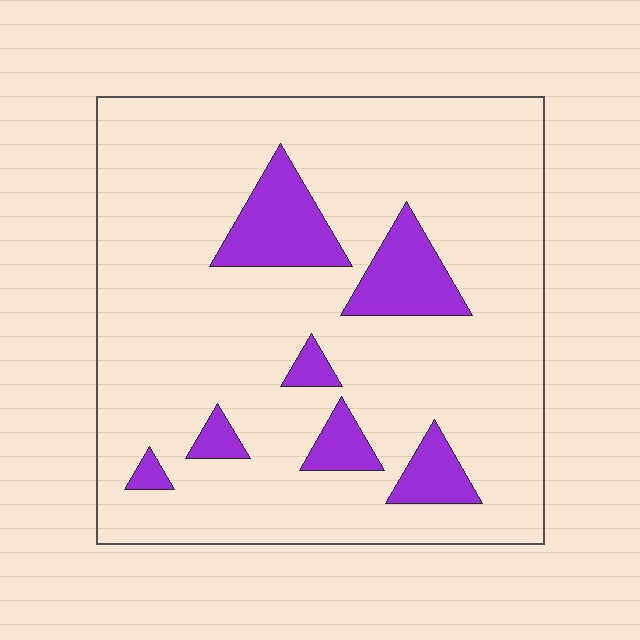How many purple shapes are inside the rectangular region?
7.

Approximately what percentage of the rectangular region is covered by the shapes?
Approximately 15%.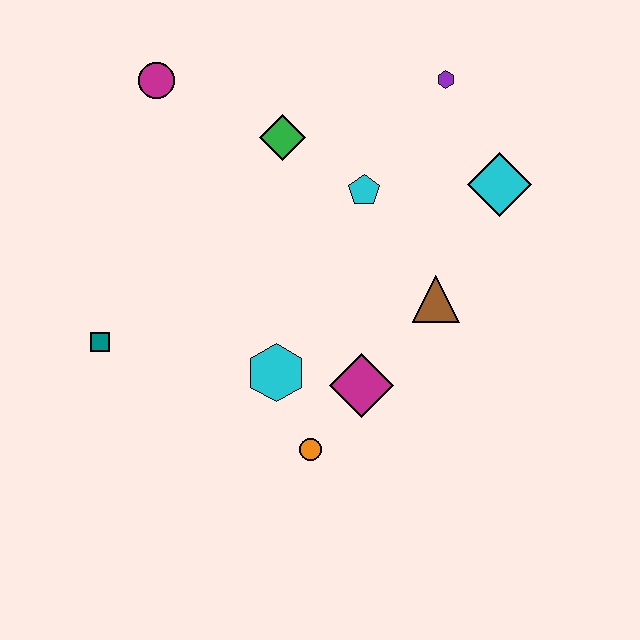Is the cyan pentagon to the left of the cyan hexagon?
No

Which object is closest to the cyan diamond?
The purple hexagon is closest to the cyan diamond.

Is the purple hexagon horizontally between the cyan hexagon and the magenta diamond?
No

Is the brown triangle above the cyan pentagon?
No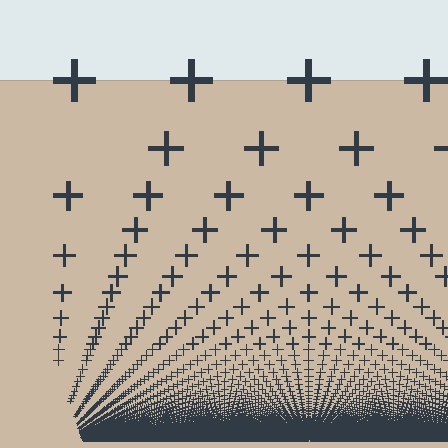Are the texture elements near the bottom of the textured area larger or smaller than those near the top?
Smaller. The gradient is inverted — elements near the bottom are smaller and denser.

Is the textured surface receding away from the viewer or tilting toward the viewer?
The surface appears to tilt toward the viewer. Texture elements get larger and sparser toward the top.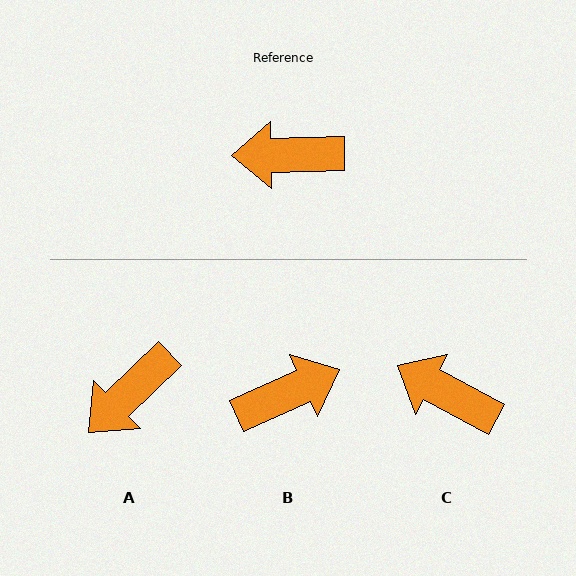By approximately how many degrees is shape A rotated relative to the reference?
Approximately 43 degrees counter-clockwise.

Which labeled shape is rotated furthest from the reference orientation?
B, about 157 degrees away.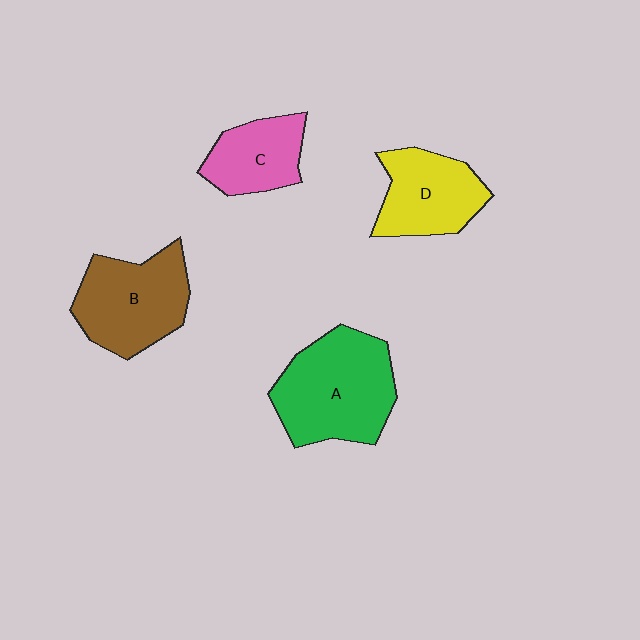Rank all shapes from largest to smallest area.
From largest to smallest: A (green), B (brown), D (yellow), C (pink).